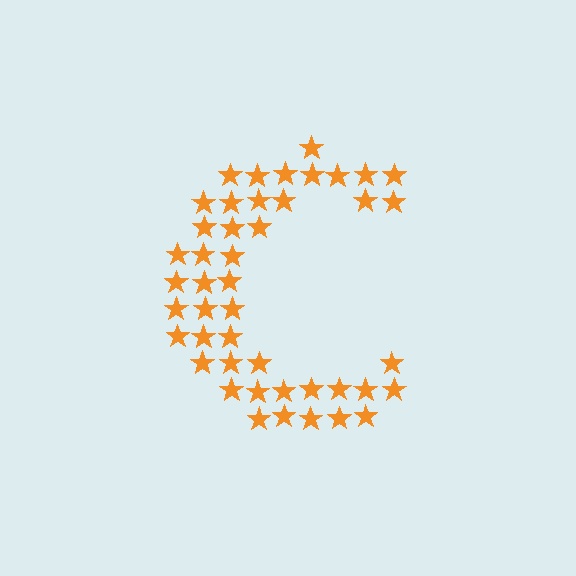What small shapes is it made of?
It is made of small stars.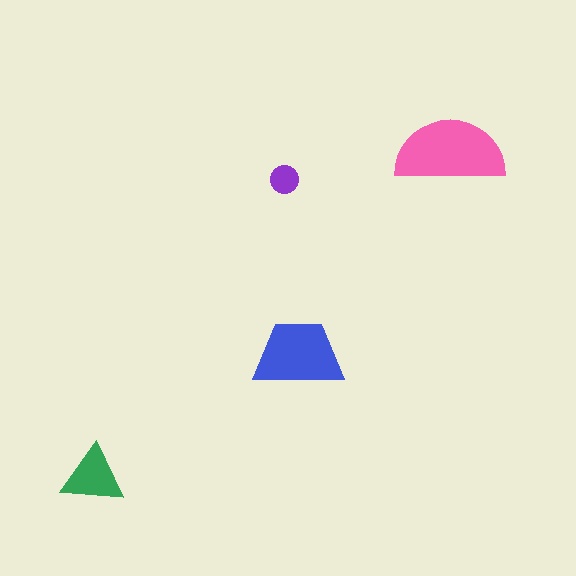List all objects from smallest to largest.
The purple circle, the green triangle, the blue trapezoid, the pink semicircle.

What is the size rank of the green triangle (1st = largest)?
3rd.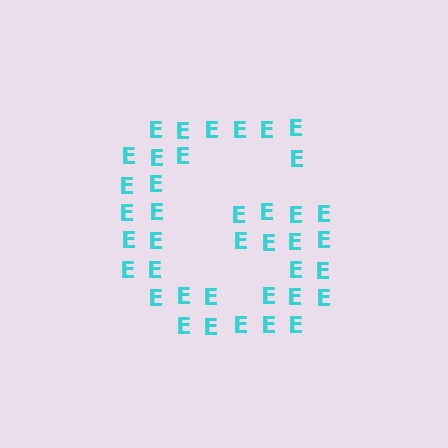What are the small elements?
The small elements are letter E's.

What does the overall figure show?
The overall figure shows the letter G.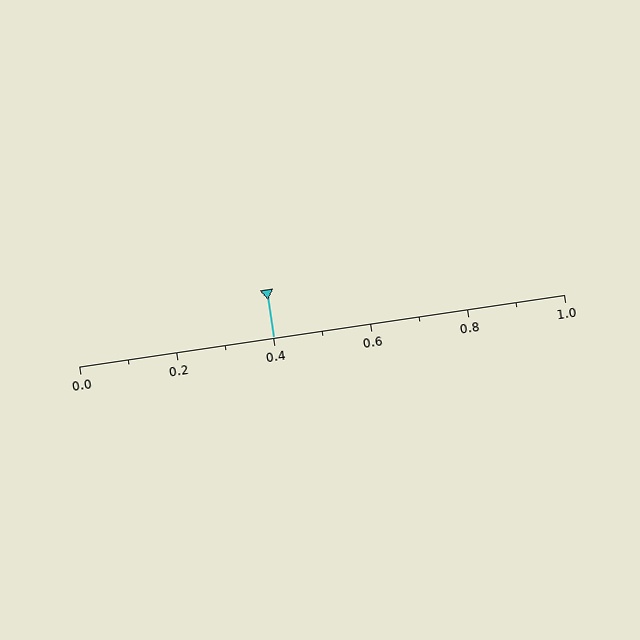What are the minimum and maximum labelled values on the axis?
The axis runs from 0.0 to 1.0.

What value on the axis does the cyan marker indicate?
The marker indicates approximately 0.4.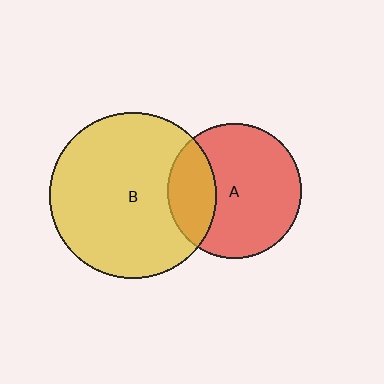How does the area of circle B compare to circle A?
Approximately 1.5 times.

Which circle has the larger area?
Circle B (yellow).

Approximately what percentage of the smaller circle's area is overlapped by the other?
Approximately 25%.